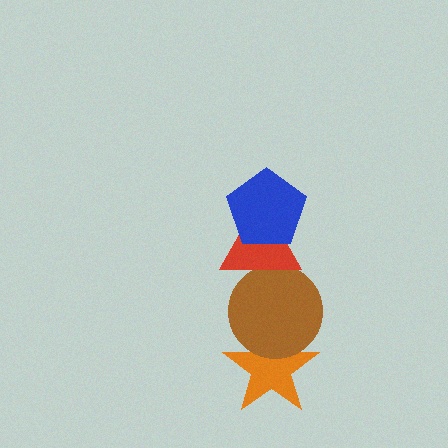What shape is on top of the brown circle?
The red triangle is on top of the brown circle.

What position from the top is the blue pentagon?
The blue pentagon is 1st from the top.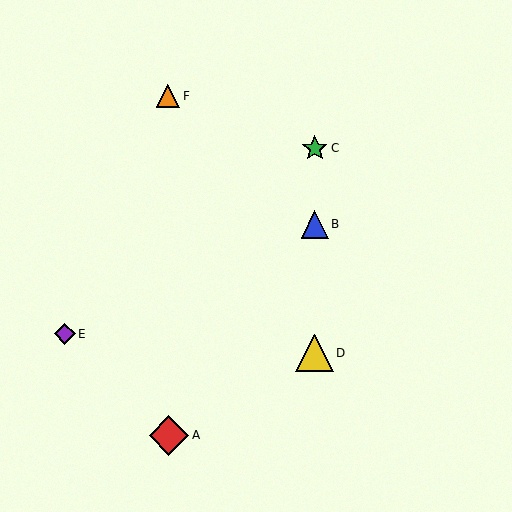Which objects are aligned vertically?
Objects B, C, D are aligned vertically.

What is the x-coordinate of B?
Object B is at x≈315.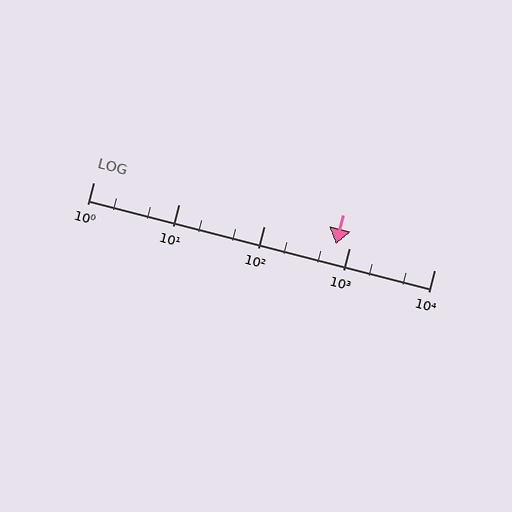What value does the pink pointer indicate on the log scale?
The pointer indicates approximately 700.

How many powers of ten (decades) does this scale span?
The scale spans 4 decades, from 1 to 10000.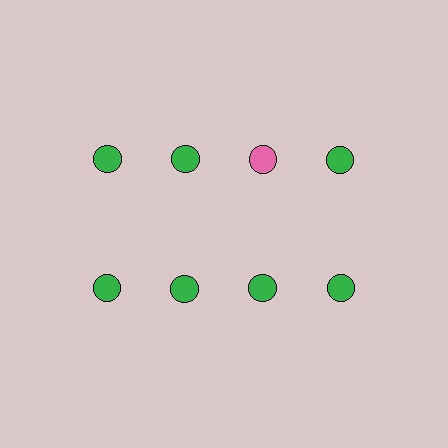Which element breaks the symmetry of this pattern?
The pink circle in the top row, center column breaks the symmetry. All other shapes are green circles.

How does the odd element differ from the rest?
It has a different color: pink instead of green.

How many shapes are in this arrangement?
There are 8 shapes arranged in a grid pattern.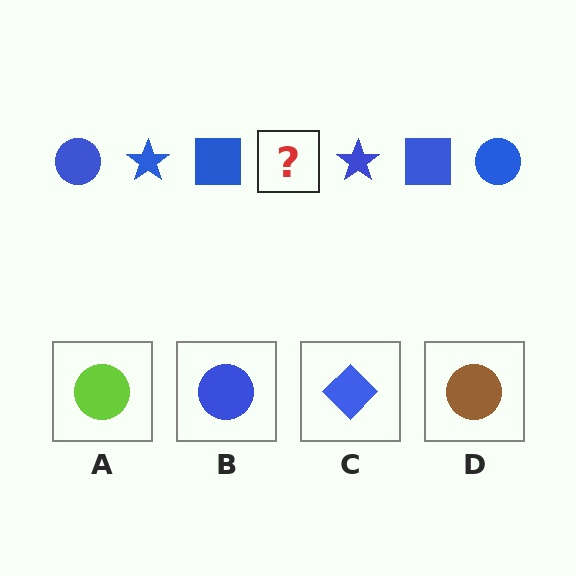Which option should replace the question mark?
Option B.